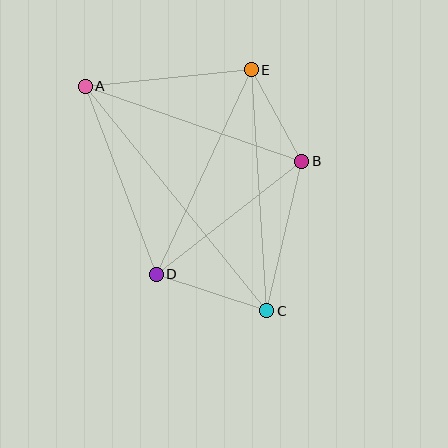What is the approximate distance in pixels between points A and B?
The distance between A and B is approximately 229 pixels.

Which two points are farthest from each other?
Points A and C are farthest from each other.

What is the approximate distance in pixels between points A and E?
The distance between A and E is approximately 167 pixels.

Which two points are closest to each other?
Points B and E are closest to each other.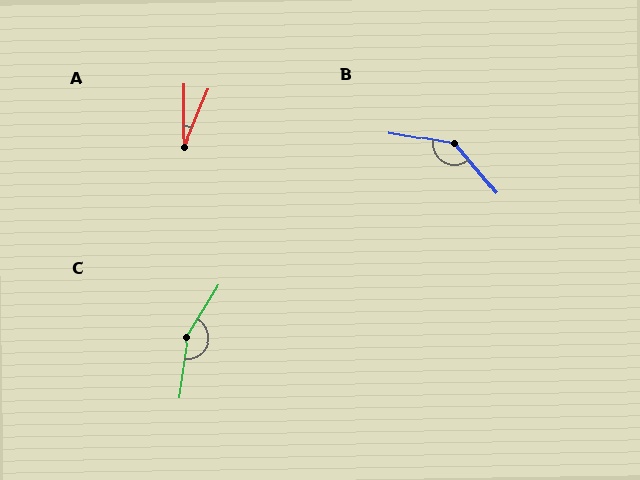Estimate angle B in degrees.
Approximately 140 degrees.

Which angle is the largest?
C, at approximately 156 degrees.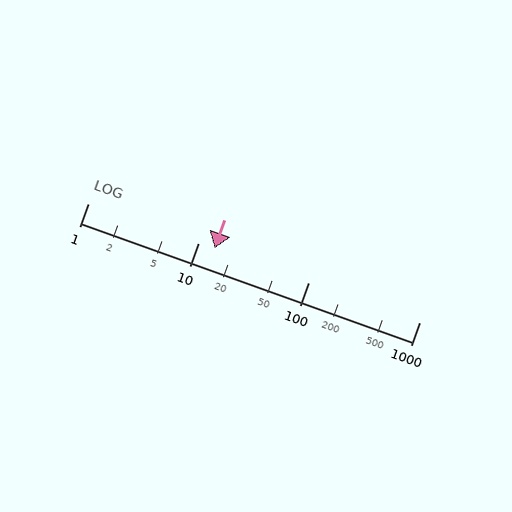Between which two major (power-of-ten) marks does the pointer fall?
The pointer is between 10 and 100.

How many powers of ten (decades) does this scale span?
The scale spans 3 decades, from 1 to 1000.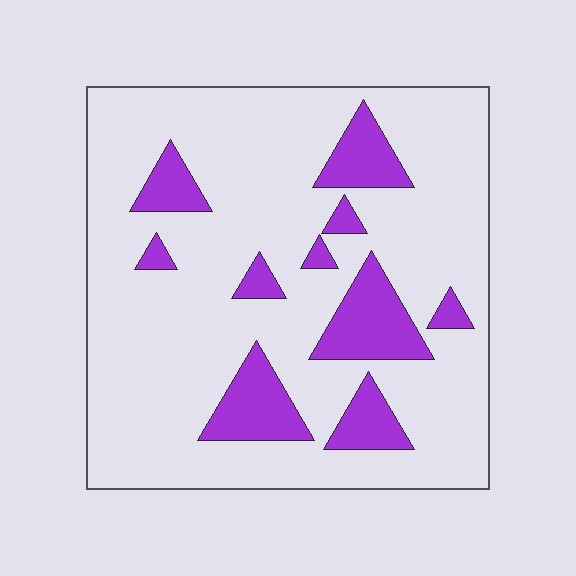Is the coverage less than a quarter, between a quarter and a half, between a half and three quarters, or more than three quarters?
Less than a quarter.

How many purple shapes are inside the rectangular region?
10.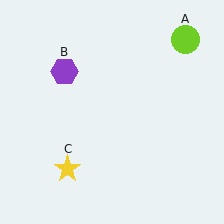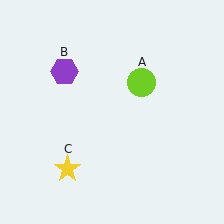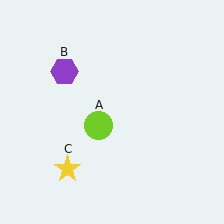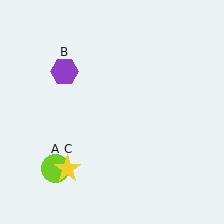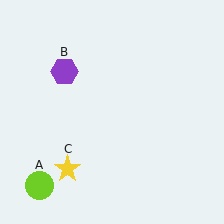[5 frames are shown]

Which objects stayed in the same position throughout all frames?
Purple hexagon (object B) and yellow star (object C) remained stationary.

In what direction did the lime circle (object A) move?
The lime circle (object A) moved down and to the left.